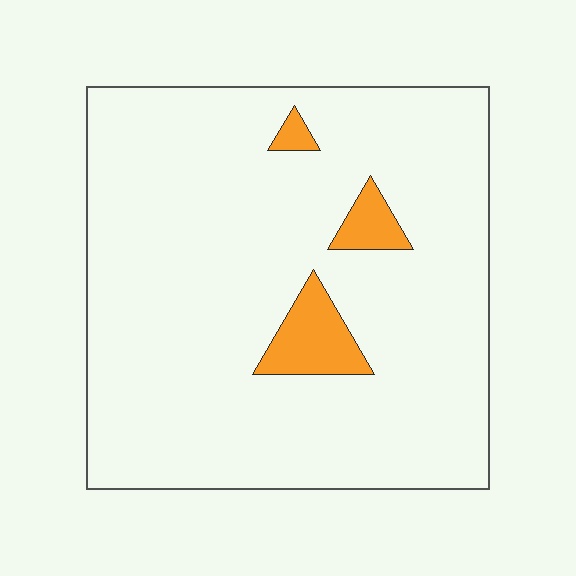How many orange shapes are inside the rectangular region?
3.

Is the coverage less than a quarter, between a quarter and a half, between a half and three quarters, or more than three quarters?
Less than a quarter.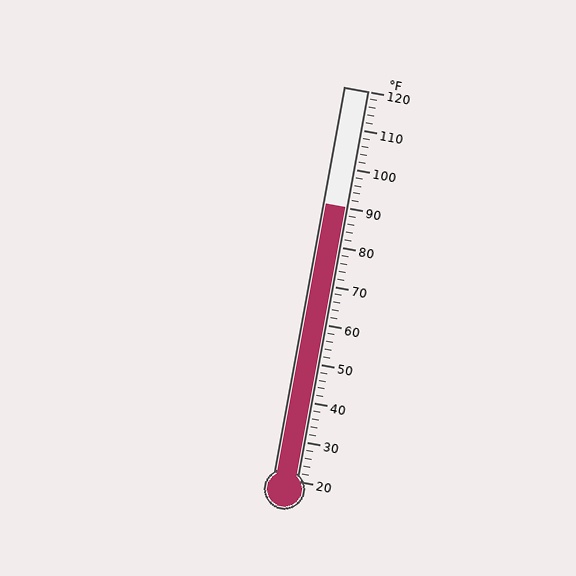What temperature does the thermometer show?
The thermometer shows approximately 90°F.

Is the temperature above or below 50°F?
The temperature is above 50°F.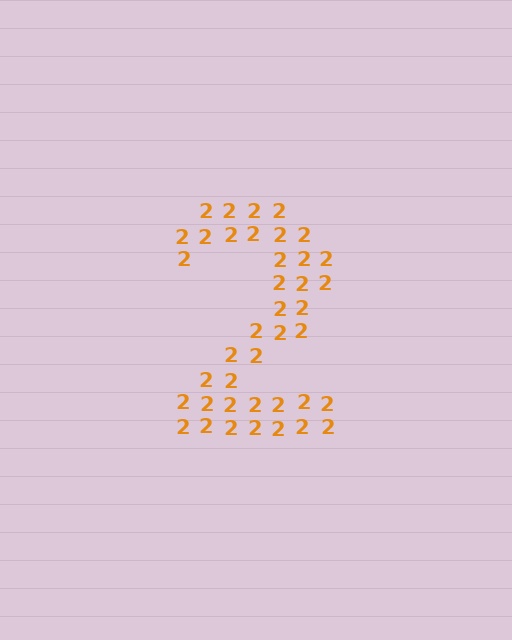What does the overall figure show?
The overall figure shows the digit 2.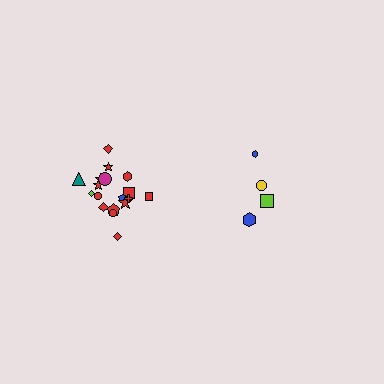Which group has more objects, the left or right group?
The left group.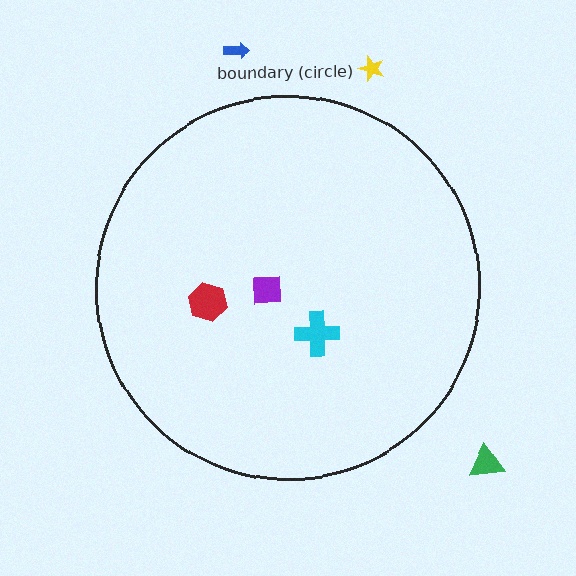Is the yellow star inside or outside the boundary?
Outside.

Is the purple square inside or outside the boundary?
Inside.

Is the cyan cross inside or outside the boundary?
Inside.